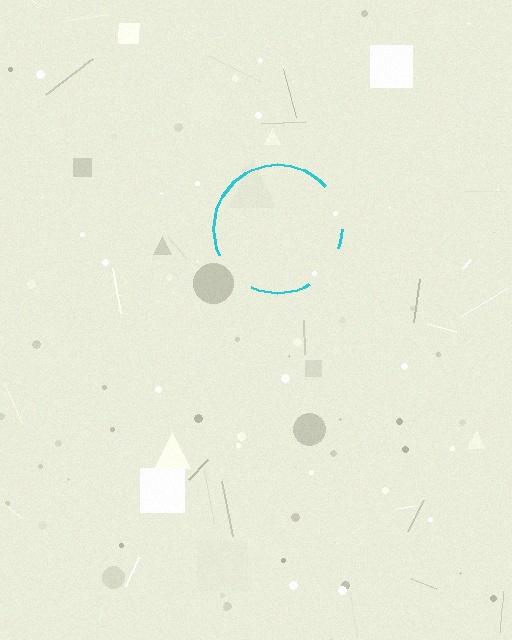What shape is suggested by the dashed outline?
The dashed outline suggests a circle.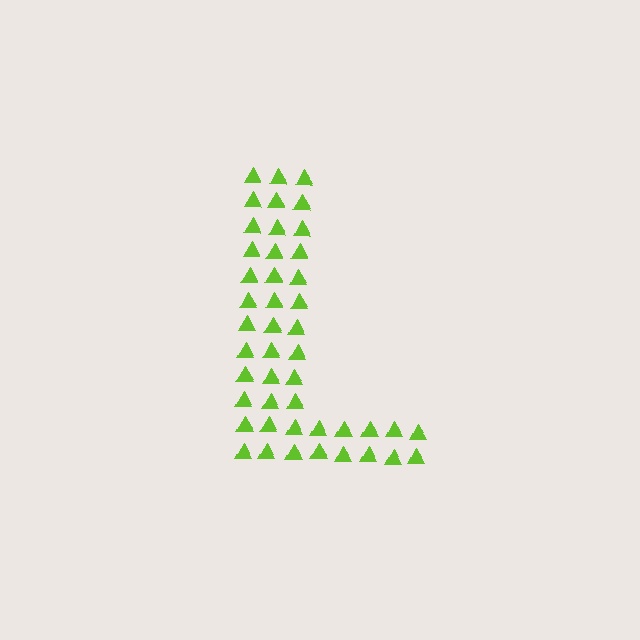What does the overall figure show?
The overall figure shows the letter L.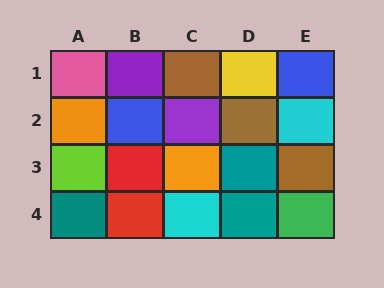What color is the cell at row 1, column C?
Brown.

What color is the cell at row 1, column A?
Pink.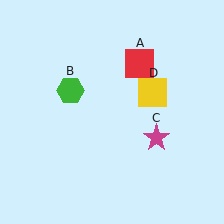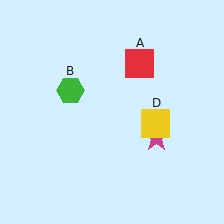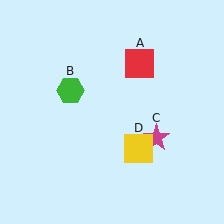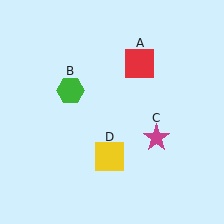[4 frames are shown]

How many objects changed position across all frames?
1 object changed position: yellow square (object D).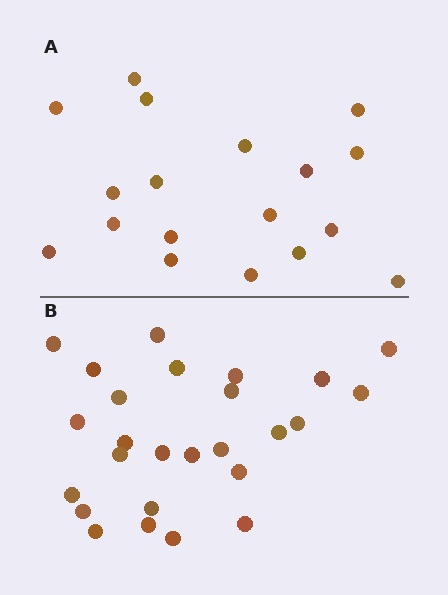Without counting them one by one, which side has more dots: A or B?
Region B (the bottom region) has more dots.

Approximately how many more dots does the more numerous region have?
Region B has roughly 8 or so more dots than region A.